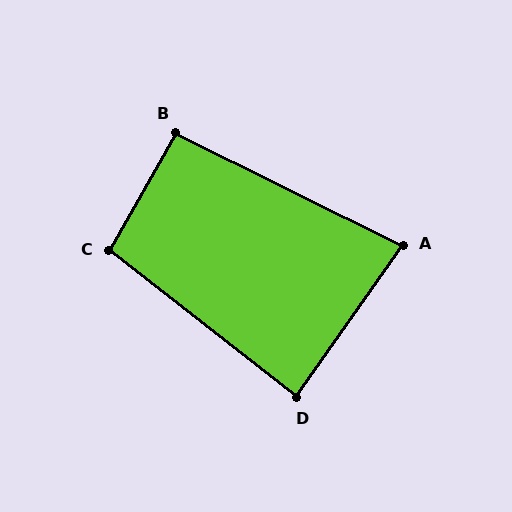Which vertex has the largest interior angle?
C, at approximately 99 degrees.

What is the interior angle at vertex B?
Approximately 93 degrees (approximately right).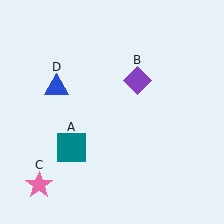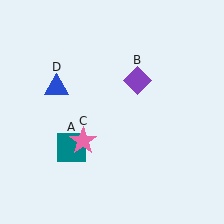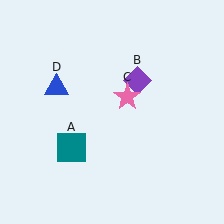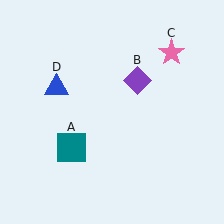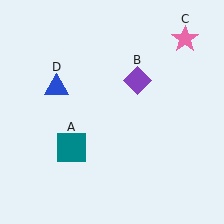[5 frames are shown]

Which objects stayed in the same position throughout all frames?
Teal square (object A) and purple diamond (object B) and blue triangle (object D) remained stationary.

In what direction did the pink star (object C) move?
The pink star (object C) moved up and to the right.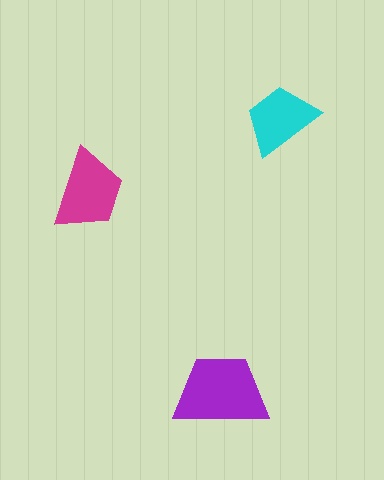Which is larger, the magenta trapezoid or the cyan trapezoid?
The magenta one.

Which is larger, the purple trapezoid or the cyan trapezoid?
The purple one.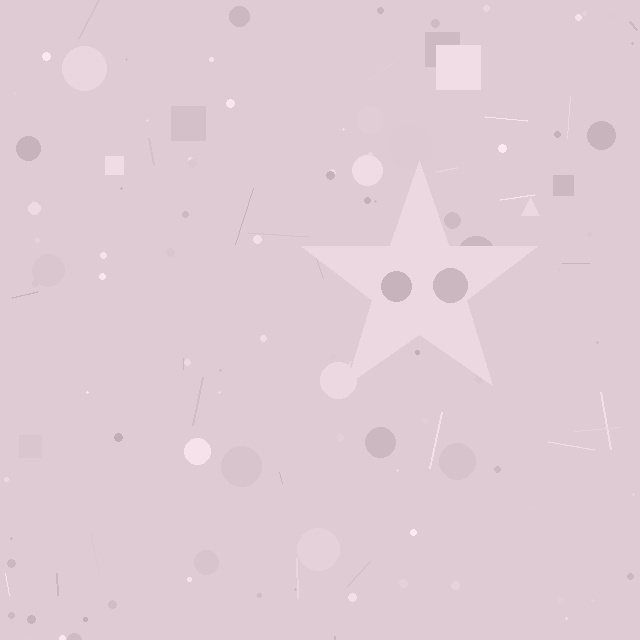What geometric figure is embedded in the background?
A star is embedded in the background.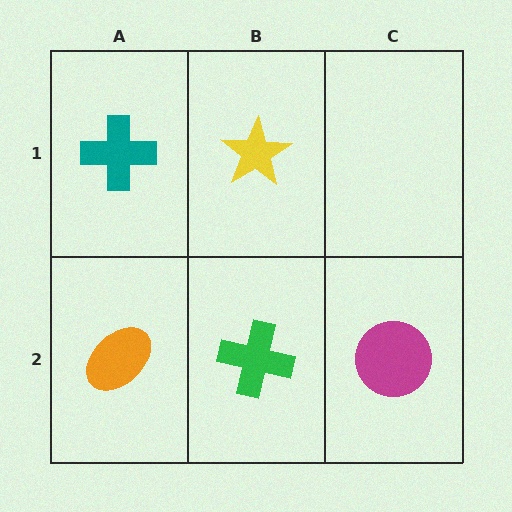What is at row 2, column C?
A magenta circle.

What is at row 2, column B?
A green cross.